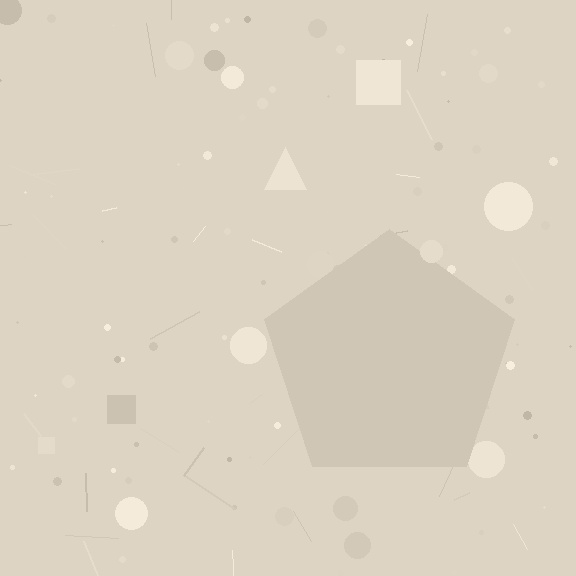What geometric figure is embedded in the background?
A pentagon is embedded in the background.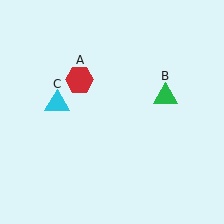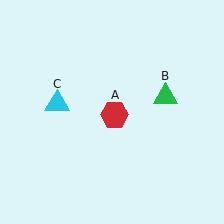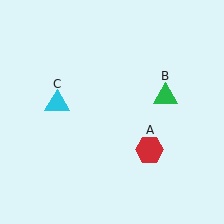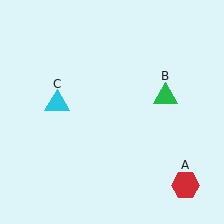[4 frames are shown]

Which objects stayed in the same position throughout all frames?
Green triangle (object B) and cyan triangle (object C) remained stationary.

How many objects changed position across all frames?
1 object changed position: red hexagon (object A).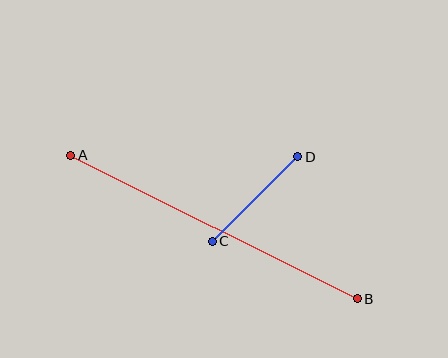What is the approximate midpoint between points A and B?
The midpoint is at approximately (214, 227) pixels.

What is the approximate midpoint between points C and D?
The midpoint is at approximately (255, 199) pixels.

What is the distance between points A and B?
The distance is approximately 321 pixels.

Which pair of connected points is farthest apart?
Points A and B are farthest apart.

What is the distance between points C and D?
The distance is approximately 120 pixels.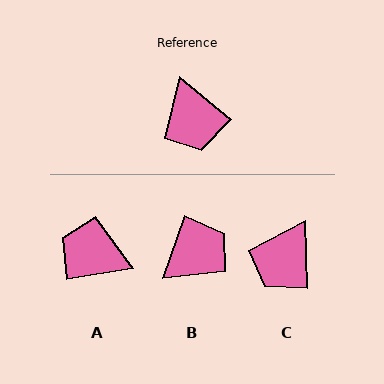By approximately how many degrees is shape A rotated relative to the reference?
Approximately 130 degrees clockwise.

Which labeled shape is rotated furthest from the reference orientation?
A, about 130 degrees away.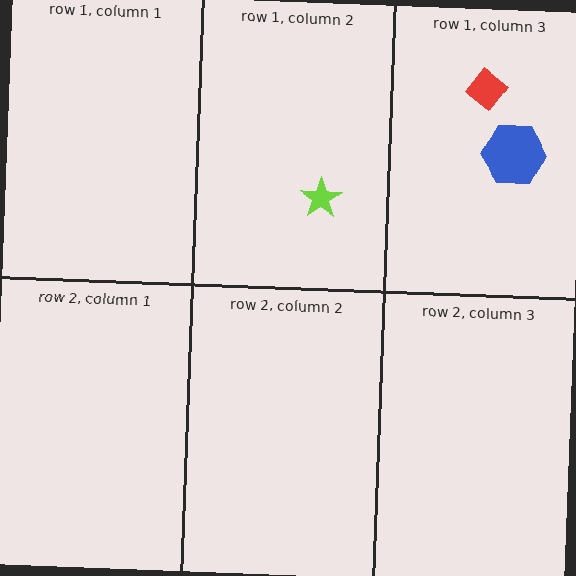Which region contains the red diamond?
The row 1, column 3 region.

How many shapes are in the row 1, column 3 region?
2.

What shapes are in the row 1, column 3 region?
The red diamond, the blue hexagon.